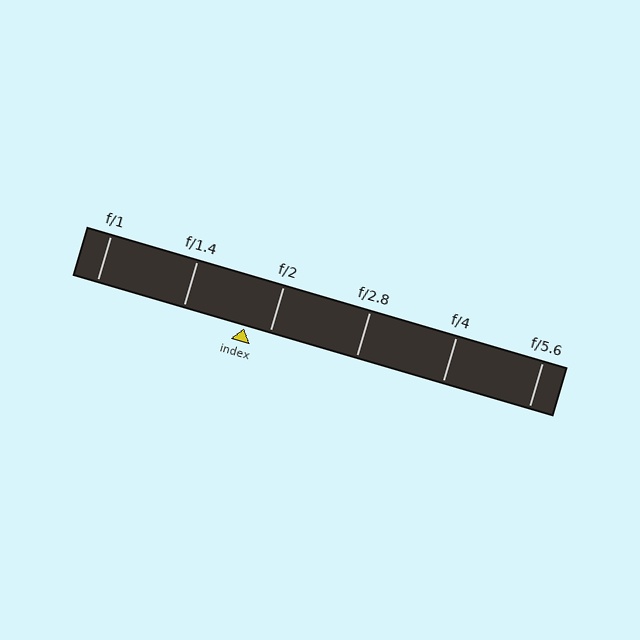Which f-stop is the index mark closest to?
The index mark is closest to f/2.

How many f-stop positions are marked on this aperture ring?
There are 6 f-stop positions marked.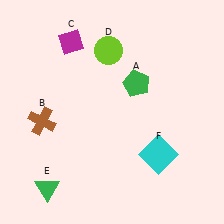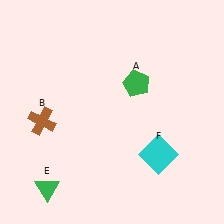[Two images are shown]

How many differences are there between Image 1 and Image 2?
There are 2 differences between the two images.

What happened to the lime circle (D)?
The lime circle (D) was removed in Image 2. It was in the top-left area of Image 1.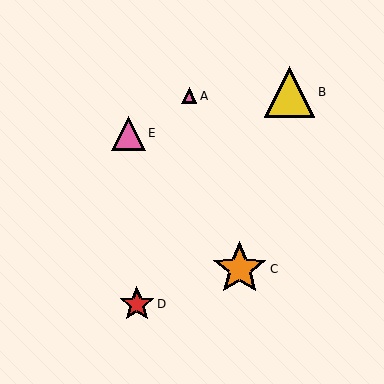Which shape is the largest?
The orange star (labeled C) is the largest.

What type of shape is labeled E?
Shape E is a pink triangle.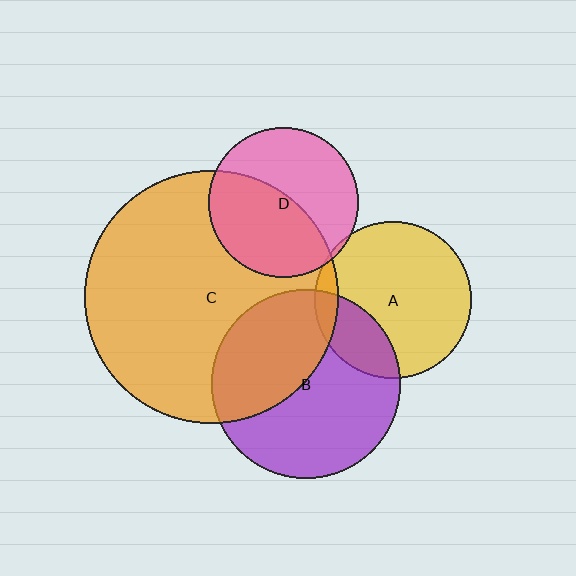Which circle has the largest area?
Circle C (orange).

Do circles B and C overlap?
Yes.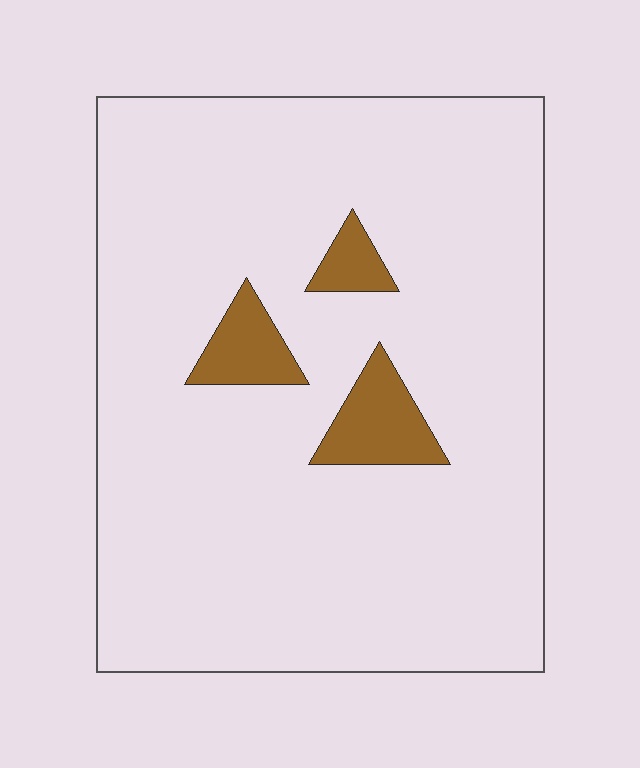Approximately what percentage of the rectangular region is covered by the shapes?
Approximately 10%.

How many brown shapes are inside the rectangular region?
3.